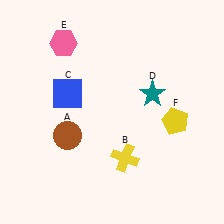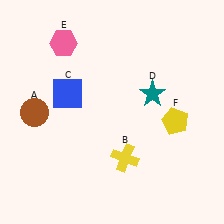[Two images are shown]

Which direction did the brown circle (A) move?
The brown circle (A) moved left.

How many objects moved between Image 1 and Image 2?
1 object moved between the two images.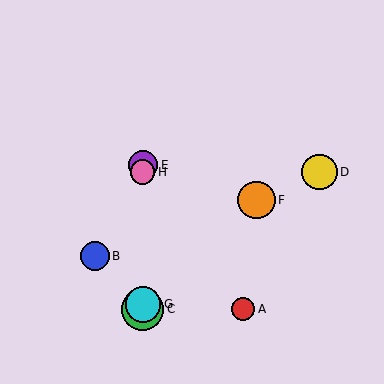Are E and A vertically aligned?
No, E is at x≈143 and A is at x≈243.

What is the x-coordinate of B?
Object B is at x≈95.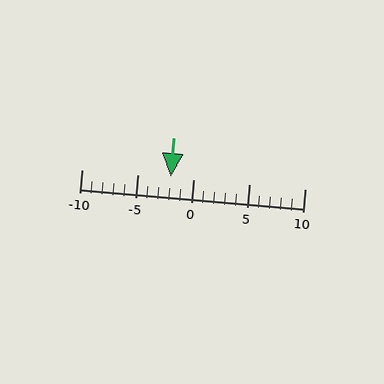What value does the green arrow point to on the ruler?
The green arrow points to approximately -2.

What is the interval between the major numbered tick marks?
The major tick marks are spaced 5 units apart.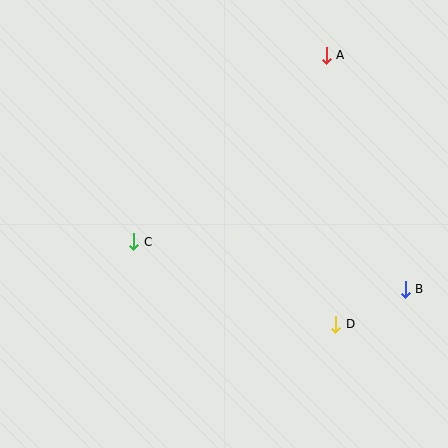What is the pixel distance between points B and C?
The distance between B and C is 276 pixels.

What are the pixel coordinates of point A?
Point A is at (326, 55).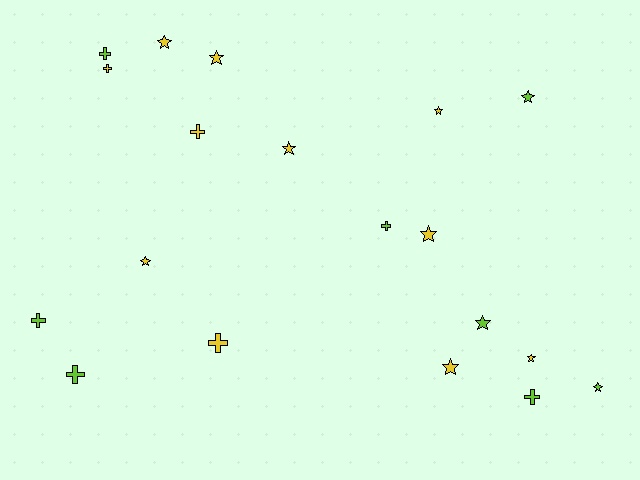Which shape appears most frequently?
Star, with 11 objects.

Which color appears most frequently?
Yellow, with 11 objects.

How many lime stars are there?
There are 3 lime stars.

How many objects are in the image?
There are 19 objects.